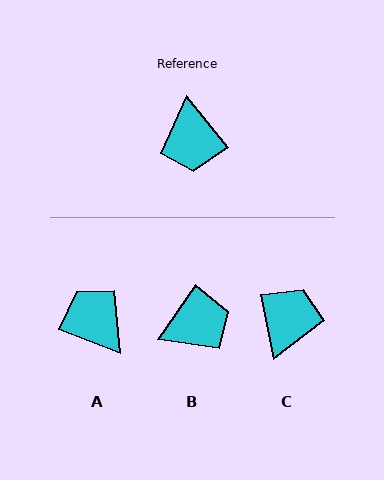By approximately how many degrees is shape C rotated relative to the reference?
Approximately 152 degrees counter-clockwise.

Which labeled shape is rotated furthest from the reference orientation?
C, about 152 degrees away.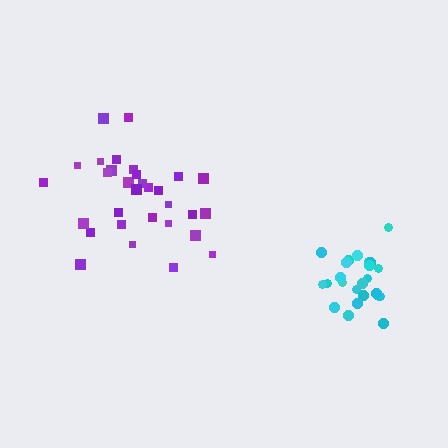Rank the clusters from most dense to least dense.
cyan, purple.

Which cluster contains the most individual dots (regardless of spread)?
Purple (31).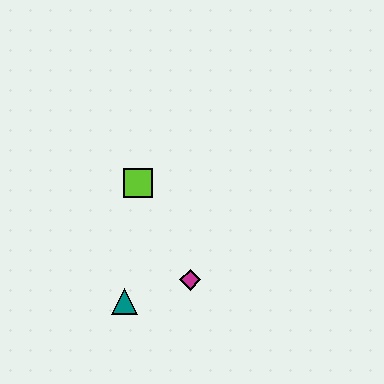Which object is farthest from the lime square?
The teal triangle is farthest from the lime square.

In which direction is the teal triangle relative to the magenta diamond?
The teal triangle is to the left of the magenta diamond.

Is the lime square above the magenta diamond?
Yes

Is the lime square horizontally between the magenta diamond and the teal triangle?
Yes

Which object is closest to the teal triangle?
The magenta diamond is closest to the teal triangle.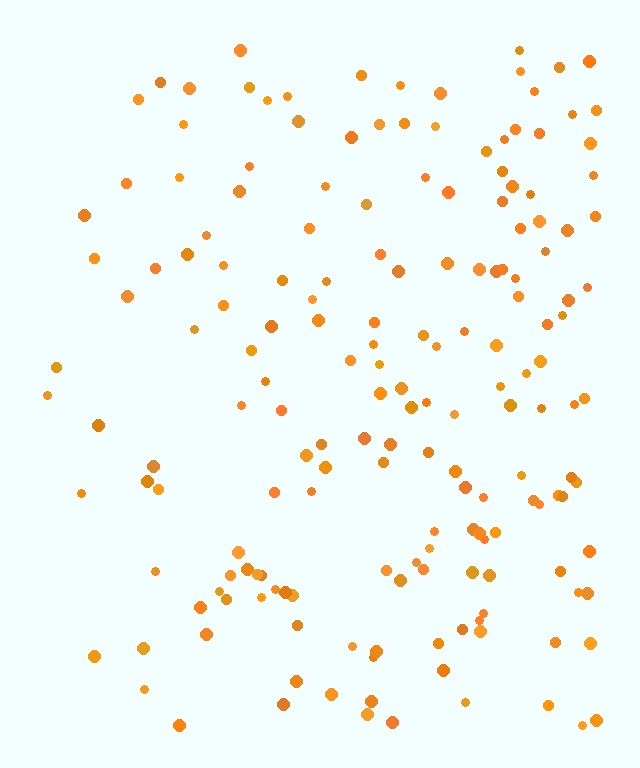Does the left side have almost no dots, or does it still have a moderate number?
Still a moderate number, just noticeably fewer than the right.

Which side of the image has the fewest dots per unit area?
The left.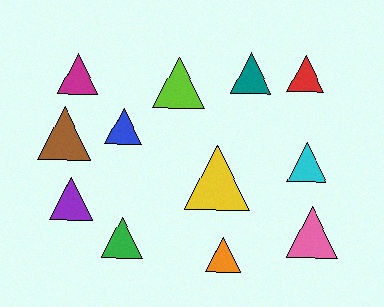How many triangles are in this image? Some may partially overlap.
There are 12 triangles.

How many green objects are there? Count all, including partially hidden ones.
There is 1 green object.